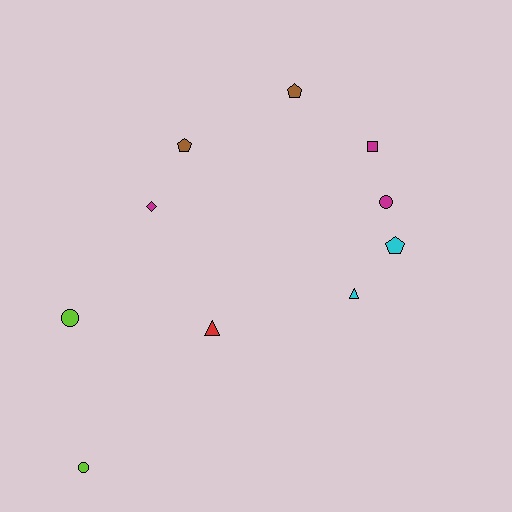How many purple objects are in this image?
There are no purple objects.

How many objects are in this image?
There are 10 objects.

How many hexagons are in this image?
There are no hexagons.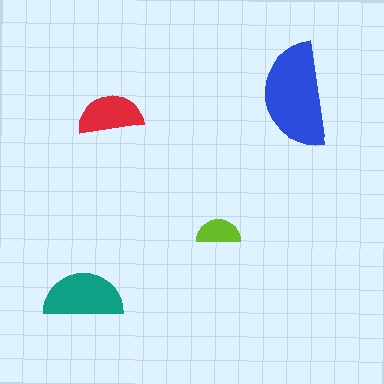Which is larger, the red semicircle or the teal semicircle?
The teal one.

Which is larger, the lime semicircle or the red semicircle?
The red one.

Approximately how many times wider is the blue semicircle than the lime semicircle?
About 2.5 times wider.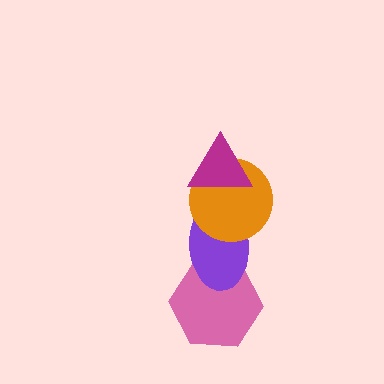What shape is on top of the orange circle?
The magenta triangle is on top of the orange circle.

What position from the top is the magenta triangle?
The magenta triangle is 1st from the top.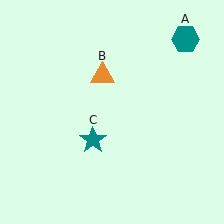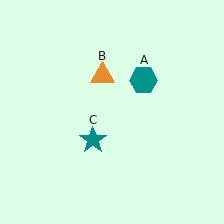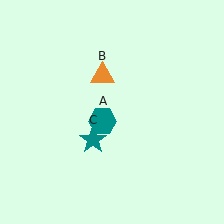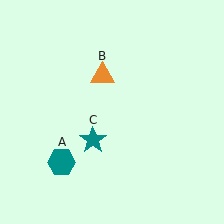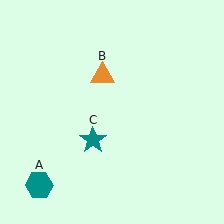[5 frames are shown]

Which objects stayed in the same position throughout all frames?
Orange triangle (object B) and teal star (object C) remained stationary.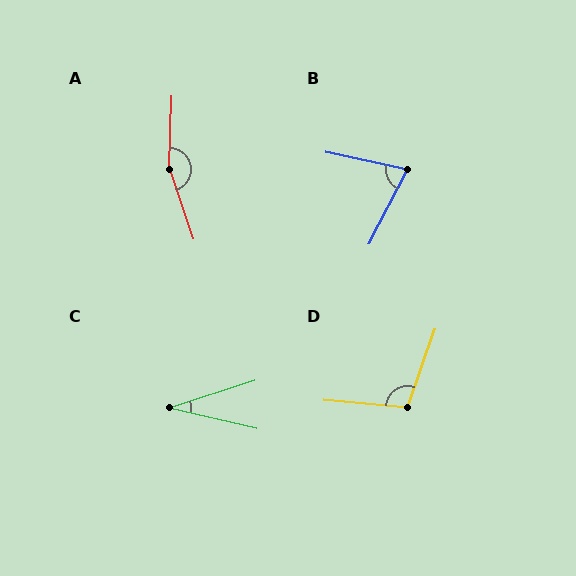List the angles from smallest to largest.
C (31°), B (75°), D (104°), A (159°).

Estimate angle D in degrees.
Approximately 104 degrees.